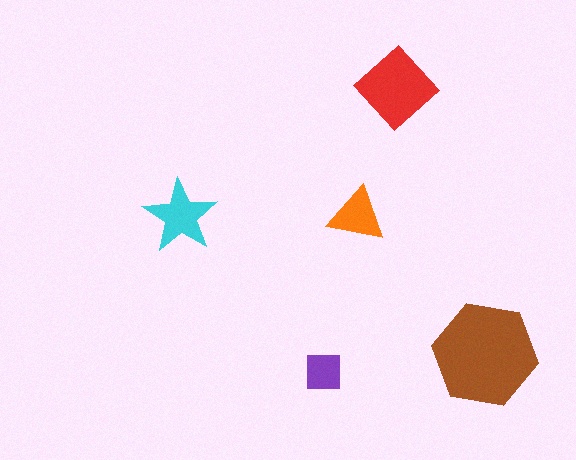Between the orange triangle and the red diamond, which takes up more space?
The red diamond.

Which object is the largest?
The brown hexagon.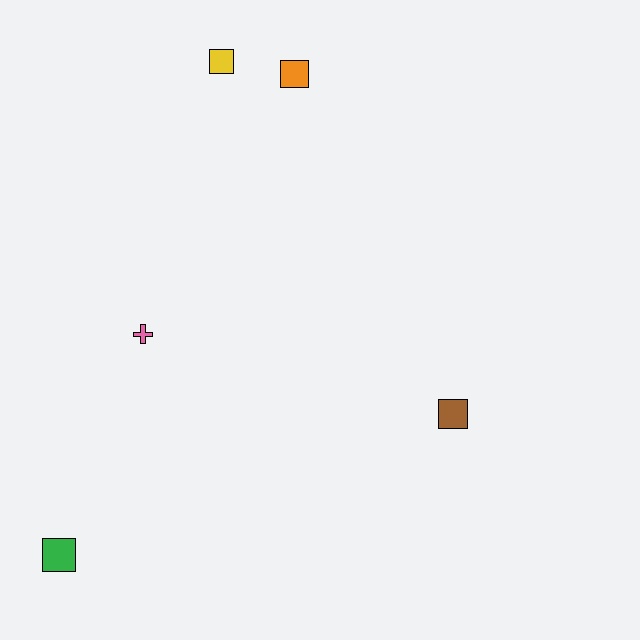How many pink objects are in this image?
There is 1 pink object.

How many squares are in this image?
There are 4 squares.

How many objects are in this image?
There are 5 objects.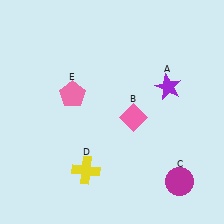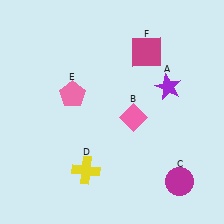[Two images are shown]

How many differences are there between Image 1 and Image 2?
There is 1 difference between the two images.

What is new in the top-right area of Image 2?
A magenta square (F) was added in the top-right area of Image 2.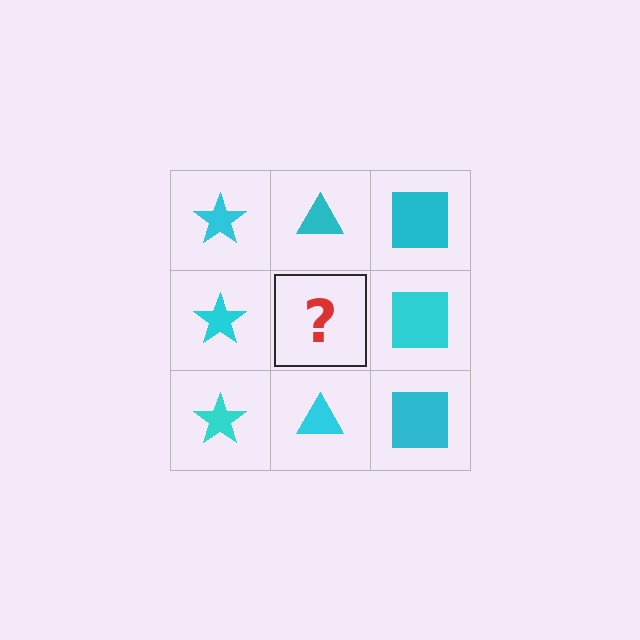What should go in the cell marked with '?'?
The missing cell should contain a cyan triangle.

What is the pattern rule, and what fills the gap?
The rule is that each column has a consistent shape. The gap should be filled with a cyan triangle.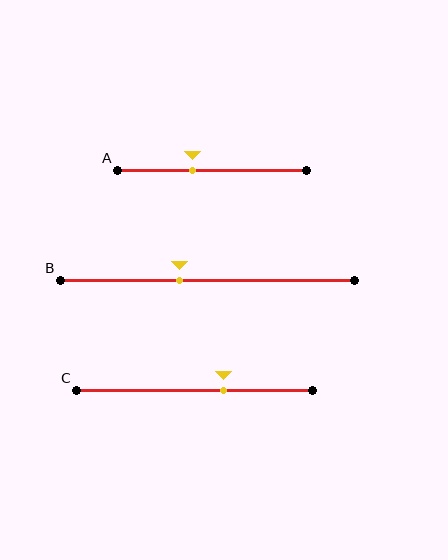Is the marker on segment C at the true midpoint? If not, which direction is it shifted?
No, the marker on segment C is shifted to the right by about 13% of the segment length.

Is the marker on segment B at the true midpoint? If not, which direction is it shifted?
No, the marker on segment B is shifted to the left by about 10% of the segment length.